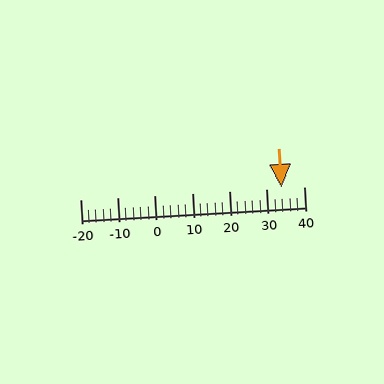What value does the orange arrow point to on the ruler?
The orange arrow points to approximately 34.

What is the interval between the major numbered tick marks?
The major tick marks are spaced 10 units apart.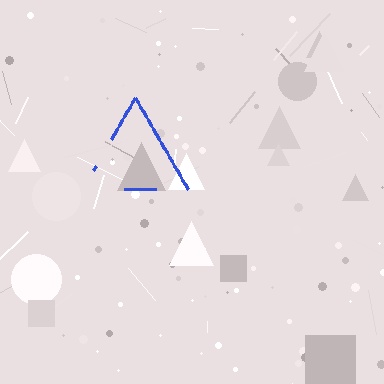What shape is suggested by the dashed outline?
The dashed outline suggests a triangle.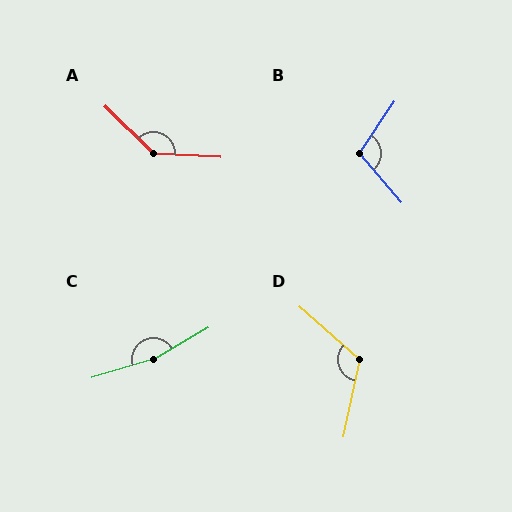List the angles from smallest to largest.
B (105°), D (120°), A (139°), C (166°).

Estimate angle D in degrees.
Approximately 120 degrees.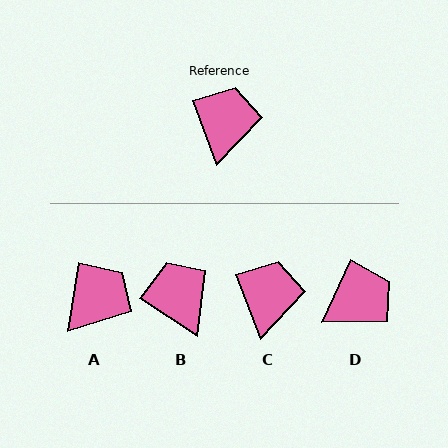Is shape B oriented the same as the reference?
No, it is off by about 36 degrees.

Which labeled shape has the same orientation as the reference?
C.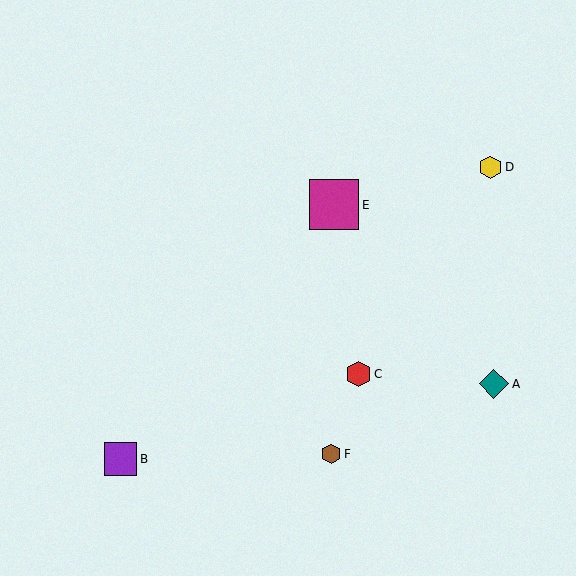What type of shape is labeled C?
Shape C is a red hexagon.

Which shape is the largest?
The magenta square (labeled E) is the largest.